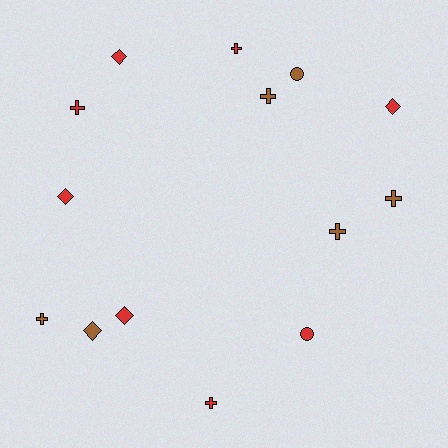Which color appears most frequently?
Red, with 8 objects.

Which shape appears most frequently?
Cross, with 7 objects.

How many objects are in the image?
There are 14 objects.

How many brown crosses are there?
There are 4 brown crosses.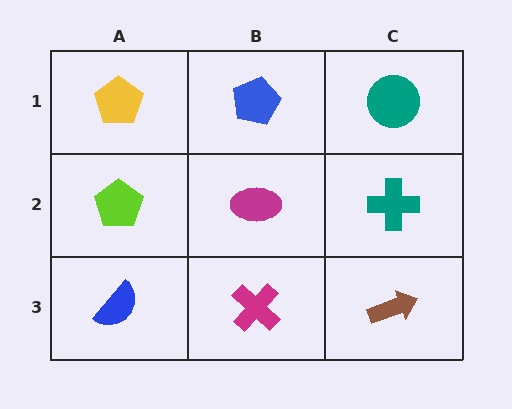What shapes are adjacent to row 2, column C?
A teal circle (row 1, column C), a brown arrow (row 3, column C), a magenta ellipse (row 2, column B).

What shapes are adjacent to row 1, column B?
A magenta ellipse (row 2, column B), a yellow pentagon (row 1, column A), a teal circle (row 1, column C).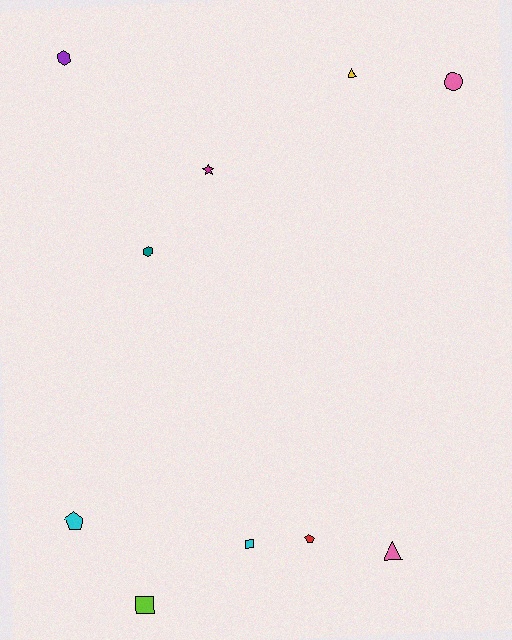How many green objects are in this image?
There are no green objects.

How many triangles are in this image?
There are 2 triangles.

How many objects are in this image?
There are 10 objects.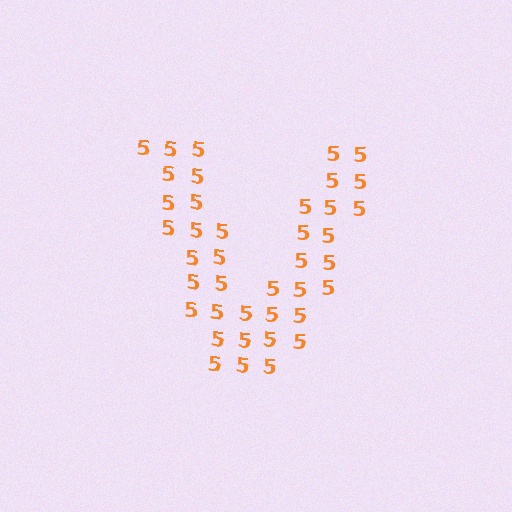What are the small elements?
The small elements are digit 5's.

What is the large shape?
The large shape is the letter V.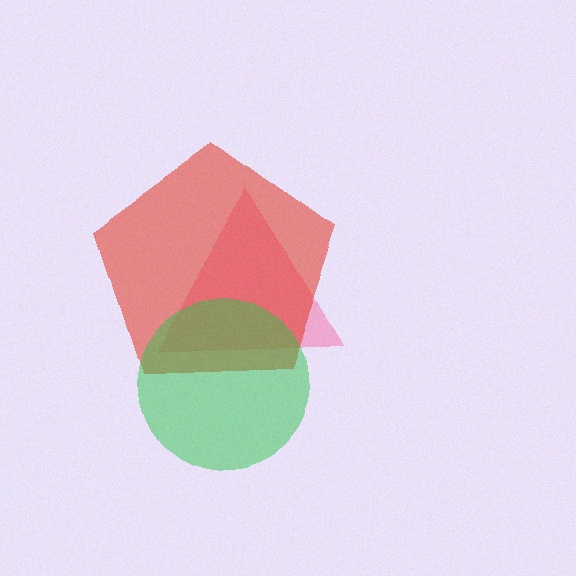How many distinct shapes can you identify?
There are 3 distinct shapes: a pink triangle, a red pentagon, a green circle.